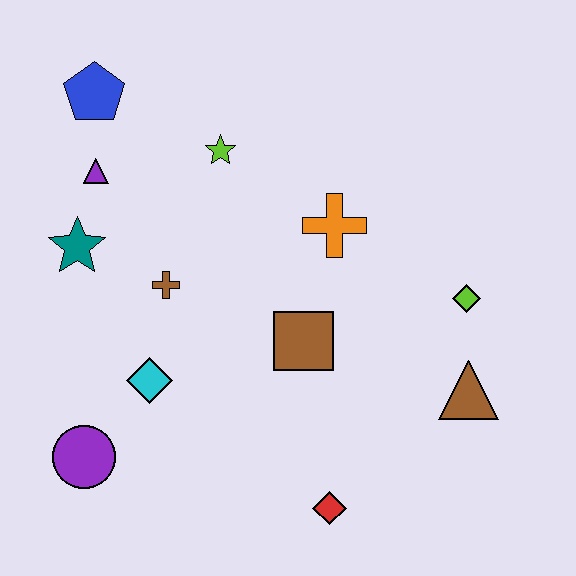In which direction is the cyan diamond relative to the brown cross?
The cyan diamond is below the brown cross.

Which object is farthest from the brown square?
The blue pentagon is farthest from the brown square.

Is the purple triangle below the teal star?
No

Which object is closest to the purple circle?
The cyan diamond is closest to the purple circle.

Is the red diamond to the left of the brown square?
No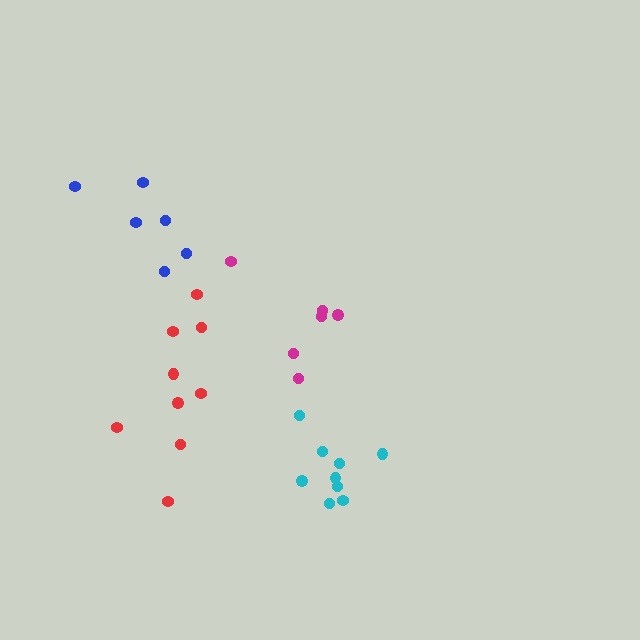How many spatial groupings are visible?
There are 4 spatial groupings.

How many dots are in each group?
Group 1: 6 dots, Group 2: 9 dots, Group 3: 9 dots, Group 4: 6 dots (30 total).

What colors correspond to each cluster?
The clusters are colored: magenta, cyan, red, blue.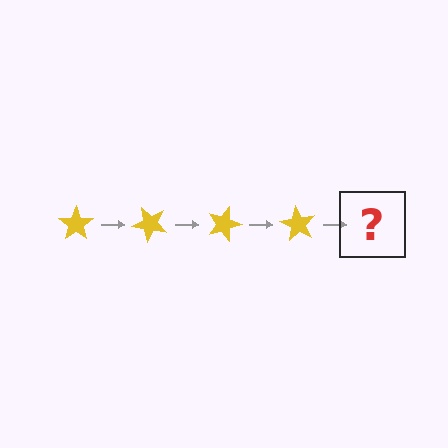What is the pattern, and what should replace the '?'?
The pattern is that the star rotates 45 degrees each step. The '?' should be a yellow star rotated 180 degrees.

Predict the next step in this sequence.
The next step is a yellow star rotated 180 degrees.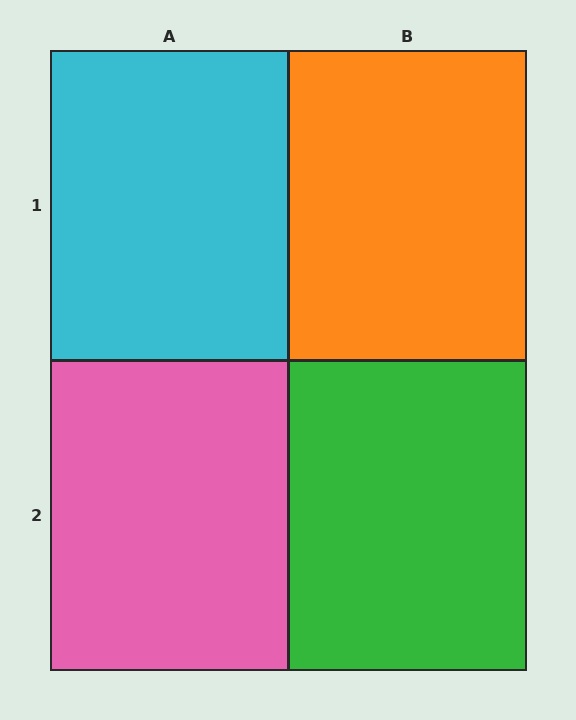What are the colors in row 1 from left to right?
Cyan, orange.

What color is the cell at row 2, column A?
Pink.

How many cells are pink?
1 cell is pink.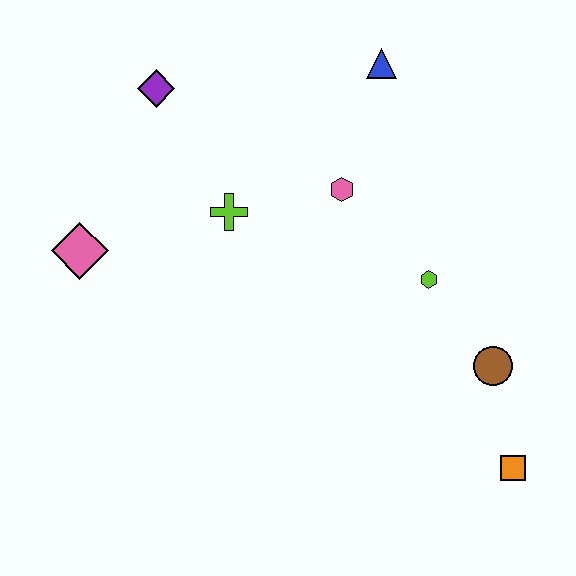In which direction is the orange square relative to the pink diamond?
The orange square is to the right of the pink diamond.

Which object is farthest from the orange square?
The purple diamond is farthest from the orange square.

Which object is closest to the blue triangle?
The pink hexagon is closest to the blue triangle.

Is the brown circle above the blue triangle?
No